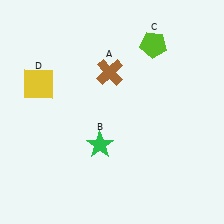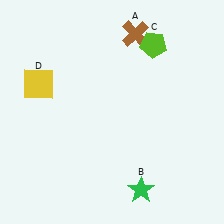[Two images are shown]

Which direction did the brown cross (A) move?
The brown cross (A) moved up.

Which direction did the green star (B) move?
The green star (B) moved down.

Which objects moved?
The objects that moved are: the brown cross (A), the green star (B).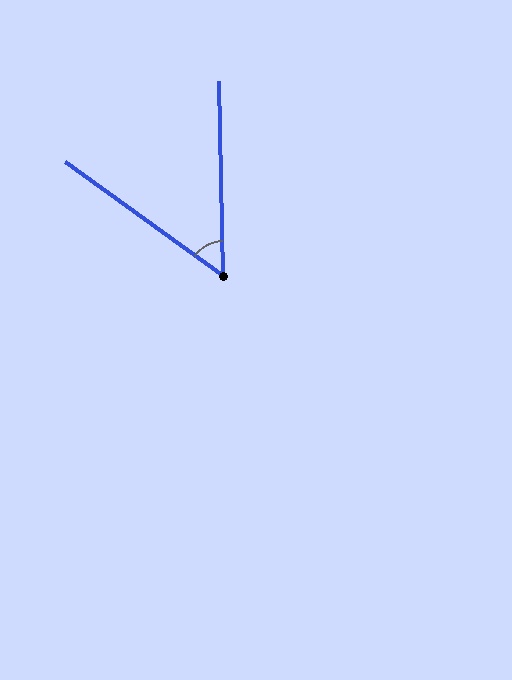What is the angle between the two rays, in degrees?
Approximately 53 degrees.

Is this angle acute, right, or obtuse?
It is acute.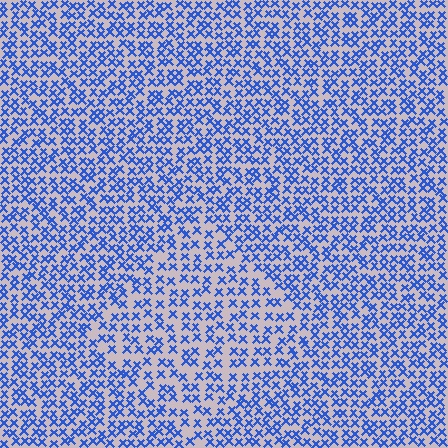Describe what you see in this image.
The image contains small blue elements arranged at two different densities. A diamond-shaped region is visible where the elements are less densely packed than the surrounding area.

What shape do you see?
I see a diamond.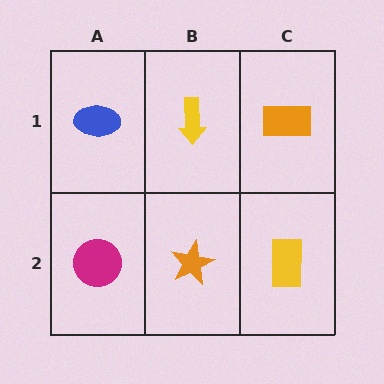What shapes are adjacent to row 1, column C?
A yellow rectangle (row 2, column C), a yellow arrow (row 1, column B).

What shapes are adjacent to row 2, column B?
A yellow arrow (row 1, column B), a magenta circle (row 2, column A), a yellow rectangle (row 2, column C).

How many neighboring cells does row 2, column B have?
3.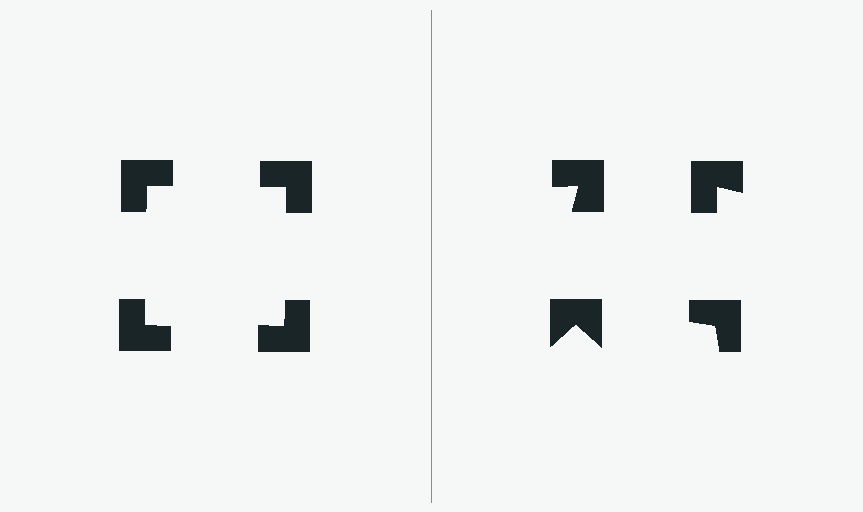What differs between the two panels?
The notched squares are positioned identically on both sides; only the wedge orientations differ. On the left they align to a square; on the right they are misaligned.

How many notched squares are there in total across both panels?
8 — 4 on each side.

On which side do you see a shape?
An illusory square appears on the left side. On the right side the wedge cuts are rotated, so no coherent shape forms.